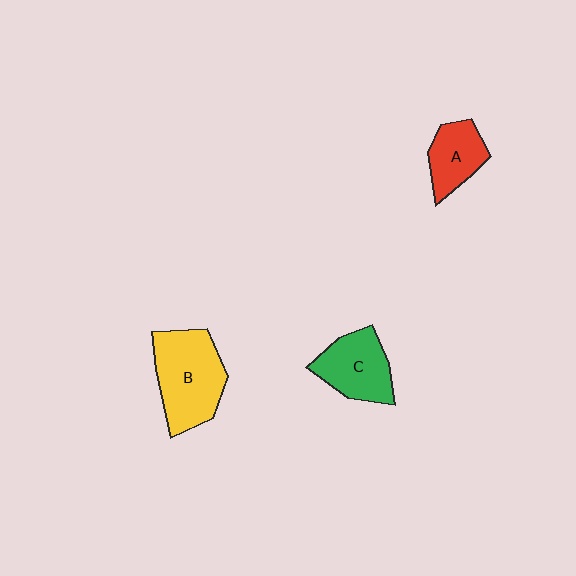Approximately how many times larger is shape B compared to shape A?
Approximately 1.8 times.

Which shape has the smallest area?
Shape A (red).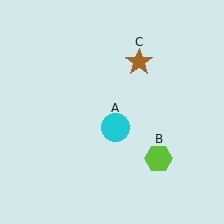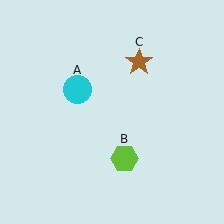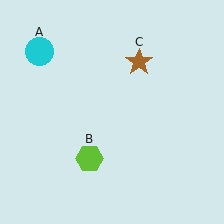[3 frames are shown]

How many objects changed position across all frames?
2 objects changed position: cyan circle (object A), lime hexagon (object B).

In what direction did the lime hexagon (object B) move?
The lime hexagon (object B) moved left.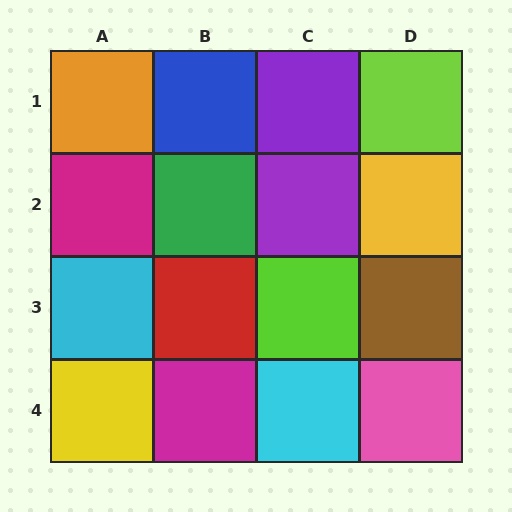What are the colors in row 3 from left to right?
Cyan, red, lime, brown.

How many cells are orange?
1 cell is orange.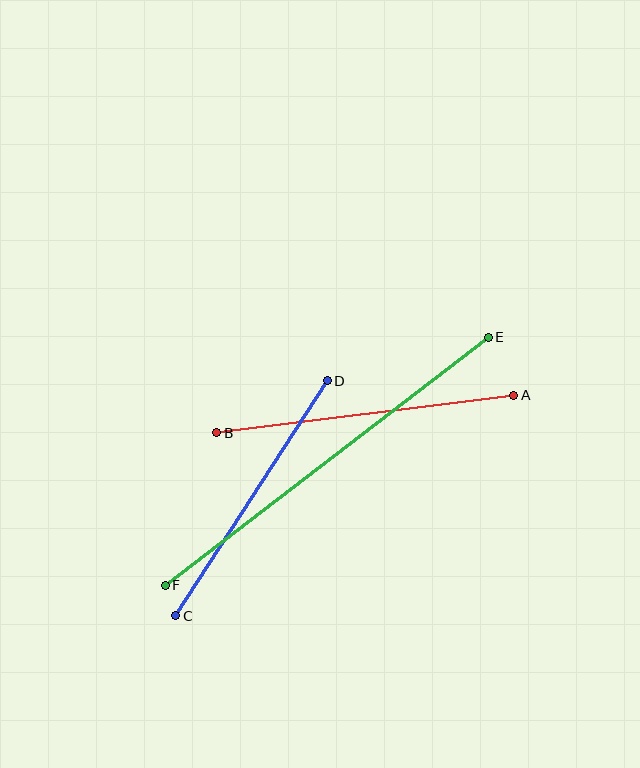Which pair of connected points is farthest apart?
Points E and F are farthest apart.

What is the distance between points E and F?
The distance is approximately 407 pixels.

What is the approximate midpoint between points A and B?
The midpoint is at approximately (365, 414) pixels.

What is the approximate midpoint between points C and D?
The midpoint is at approximately (252, 498) pixels.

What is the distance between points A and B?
The distance is approximately 299 pixels.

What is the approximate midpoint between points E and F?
The midpoint is at approximately (327, 461) pixels.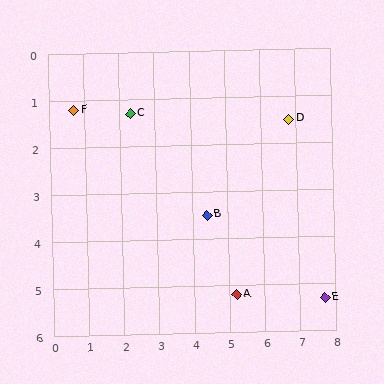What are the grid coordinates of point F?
Point F is at approximately (0.7, 1.2).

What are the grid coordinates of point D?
Point D is at approximately (6.8, 1.5).